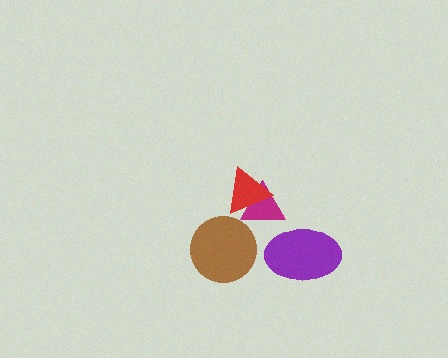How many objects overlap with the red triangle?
1 object overlaps with the red triangle.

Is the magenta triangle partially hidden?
Yes, it is partially covered by another shape.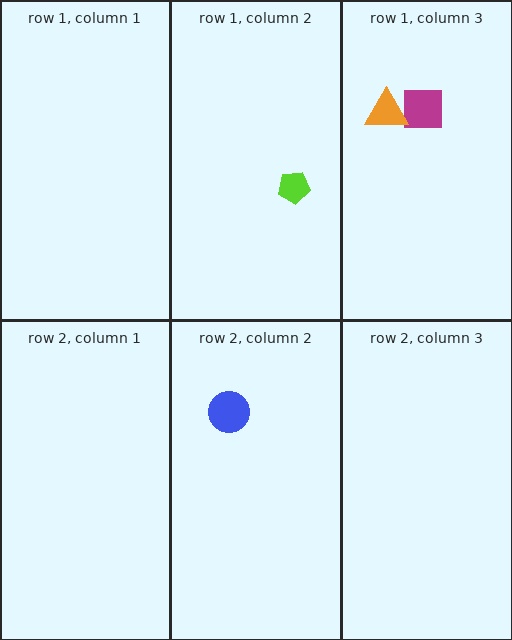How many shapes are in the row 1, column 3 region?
2.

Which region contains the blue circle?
The row 2, column 2 region.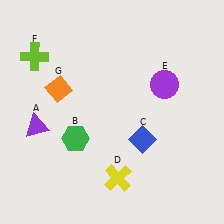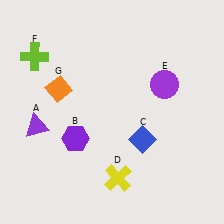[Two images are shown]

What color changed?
The hexagon (B) changed from green in Image 1 to purple in Image 2.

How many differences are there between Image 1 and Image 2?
There is 1 difference between the two images.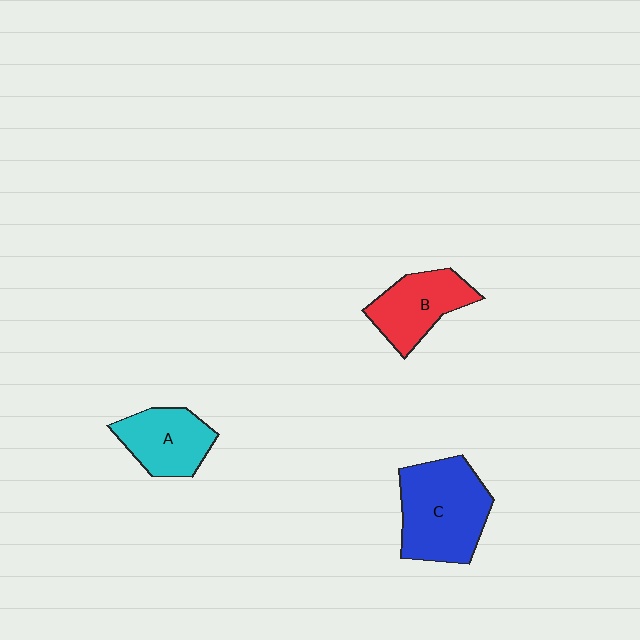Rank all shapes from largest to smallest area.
From largest to smallest: C (blue), B (red), A (cyan).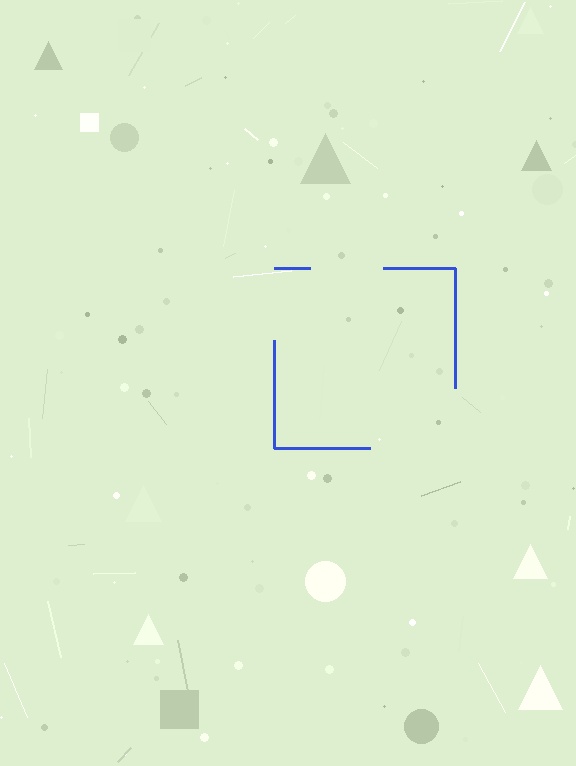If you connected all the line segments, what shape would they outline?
They would outline a square.